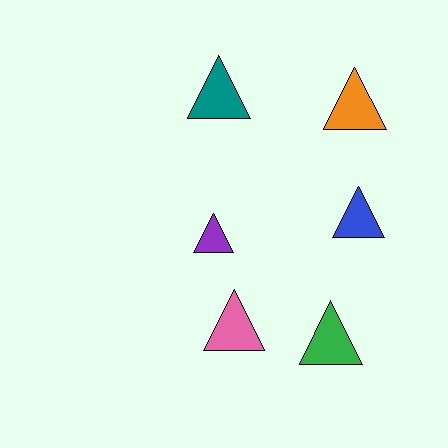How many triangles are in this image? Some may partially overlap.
There are 6 triangles.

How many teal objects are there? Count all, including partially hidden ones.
There is 1 teal object.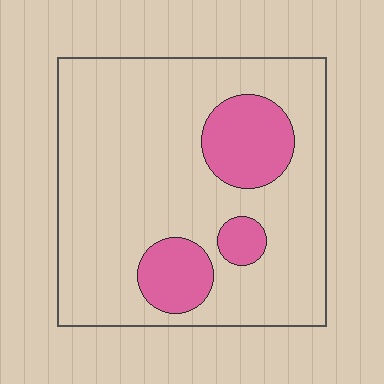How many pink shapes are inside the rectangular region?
3.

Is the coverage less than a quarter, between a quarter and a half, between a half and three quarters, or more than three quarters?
Less than a quarter.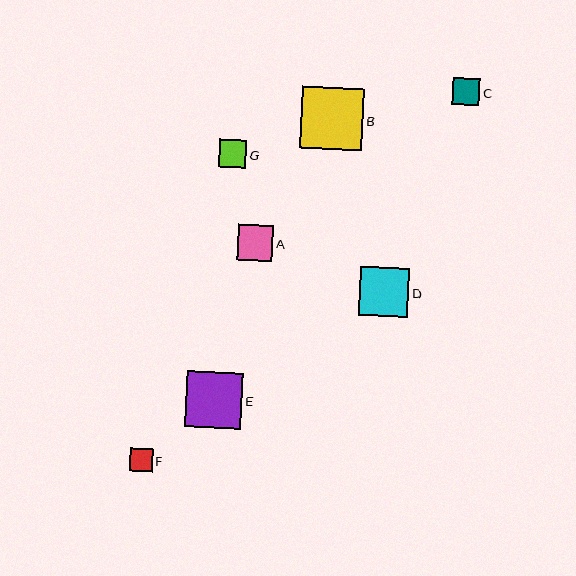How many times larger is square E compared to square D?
Square E is approximately 1.2 times the size of square D.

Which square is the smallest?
Square F is the smallest with a size of approximately 23 pixels.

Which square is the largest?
Square B is the largest with a size of approximately 62 pixels.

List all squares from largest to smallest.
From largest to smallest: B, E, D, A, C, G, F.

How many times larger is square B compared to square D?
Square B is approximately 1.3 times the size of square D.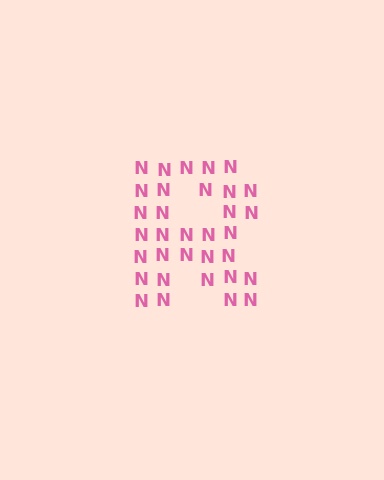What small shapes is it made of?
It is made of small letter N's.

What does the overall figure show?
The overall figure shows the letter R.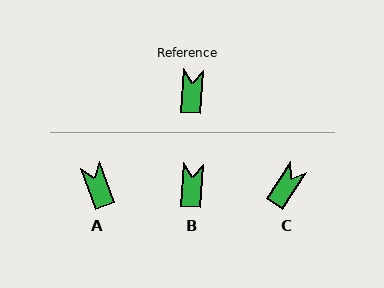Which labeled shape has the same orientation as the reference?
B.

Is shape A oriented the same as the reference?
No, it is off by about 24 degrees.